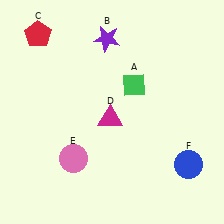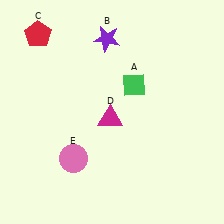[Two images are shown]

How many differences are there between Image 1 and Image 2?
There is 1 difference between the two images.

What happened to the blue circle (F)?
The blue circle (F) was removed in Image 2. It was in the bottom-right area of Image 1.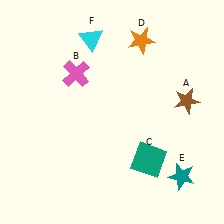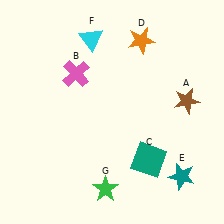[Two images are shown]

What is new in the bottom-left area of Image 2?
A green star (G) was added in the bottom-left area of Image 2.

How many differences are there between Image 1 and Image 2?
There is 1 difference between the two images.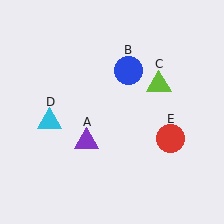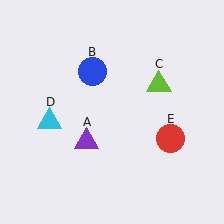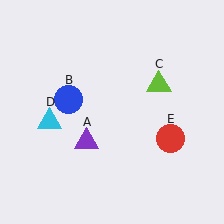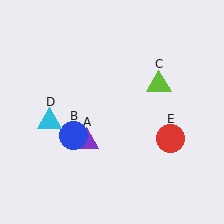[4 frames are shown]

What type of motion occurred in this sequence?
The blue circle (object B) rotated counterclockwise around the center of the scene.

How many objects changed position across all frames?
1 object changed position: blue circle (object B).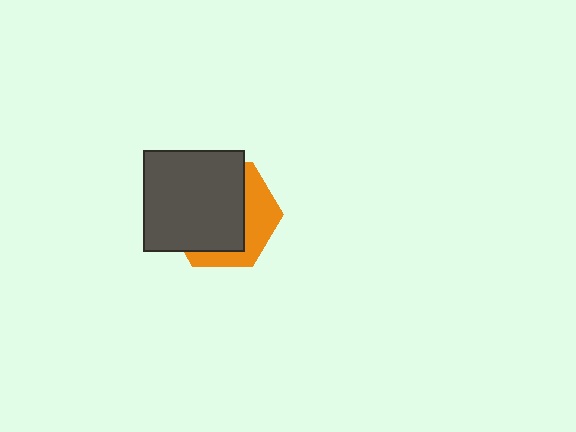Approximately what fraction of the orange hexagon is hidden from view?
Roughly 66% of the orange hexagon is hidden behind the dark gray square.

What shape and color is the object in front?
The object in front is a dark gray square.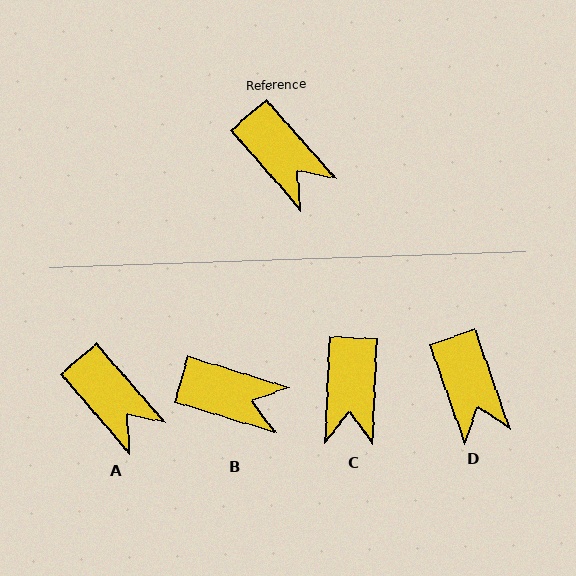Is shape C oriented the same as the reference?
No, it is off by about 44 degrees.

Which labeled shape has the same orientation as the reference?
A.